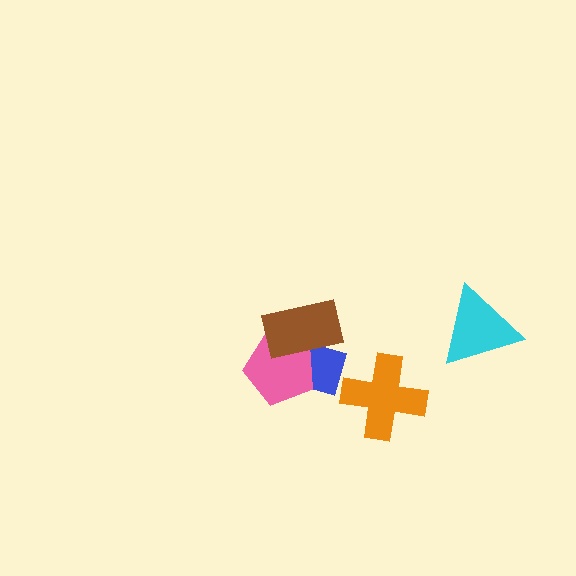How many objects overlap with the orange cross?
0 objects overlap with the orange cross.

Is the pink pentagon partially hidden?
Yes, it is partially covered by another shape.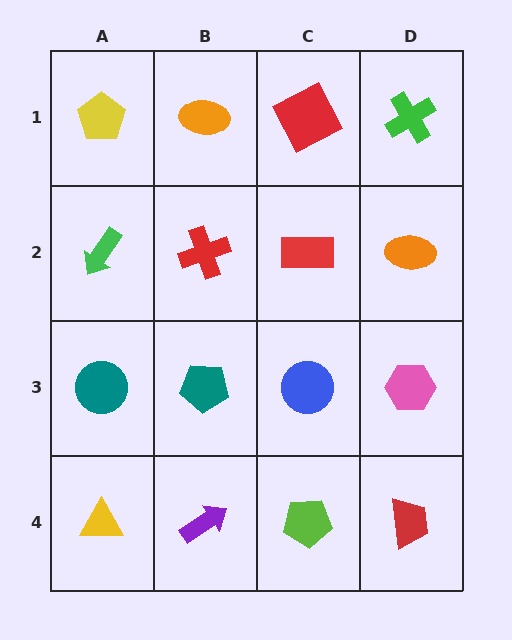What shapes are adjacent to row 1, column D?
An orange ellipse (row 2, column D), a red square (row 1, column C).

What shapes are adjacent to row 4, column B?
A teal pentagon (row 3, column B), a yellow triangle (row 4, column A), a lime pentagon (row 4, column C).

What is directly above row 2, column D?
A green cross.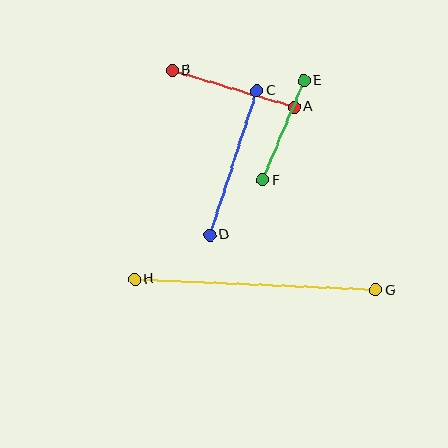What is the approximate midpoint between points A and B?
The midpoint is at approximately (233, 89) pixels.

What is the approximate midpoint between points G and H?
The midpoint is at approximately (255, 285) pixels.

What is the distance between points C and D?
The distance is approximately 152 pixels.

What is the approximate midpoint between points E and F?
The midpoint is at approximately (283, 130) pixels.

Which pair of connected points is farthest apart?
Points G and H are farthest apart.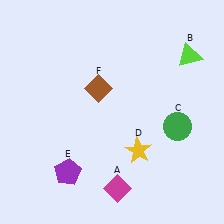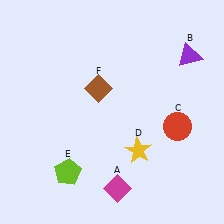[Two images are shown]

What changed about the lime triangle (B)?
In Image 1, B is lime. In Image 2, it changed to purple.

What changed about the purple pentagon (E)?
In Image 1, E is purple. In Image 2, it changed to lime.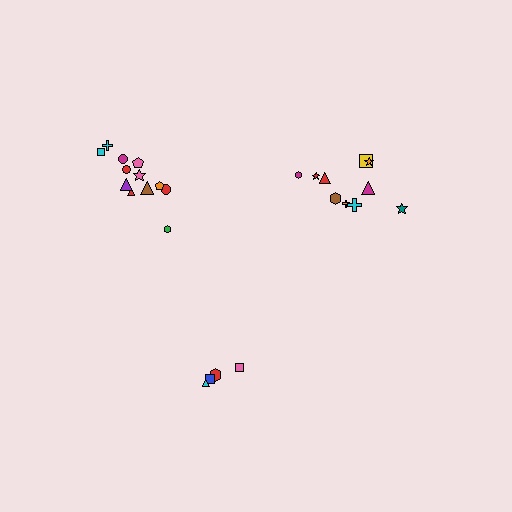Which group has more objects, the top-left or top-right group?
The top-left group.